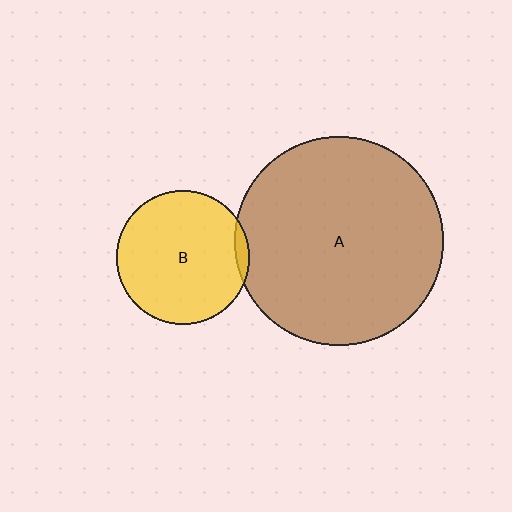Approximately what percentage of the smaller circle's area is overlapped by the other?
Approximately 5%.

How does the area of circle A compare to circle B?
Approximately 2.4 times.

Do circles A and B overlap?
Yes.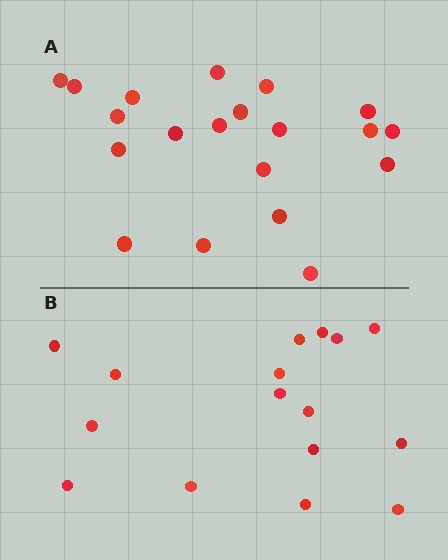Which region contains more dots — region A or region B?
Region A (the top region) has more dots.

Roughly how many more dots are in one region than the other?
Region A has about 4 more dots than region B.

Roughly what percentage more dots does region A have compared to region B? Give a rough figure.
About 25% more.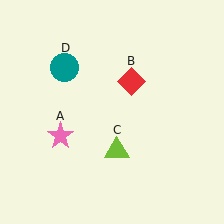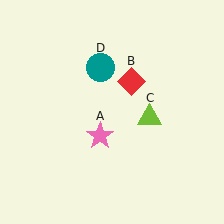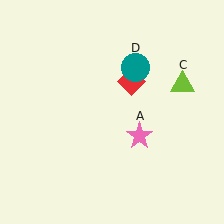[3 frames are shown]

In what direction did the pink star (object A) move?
The pink star (object A) moved right.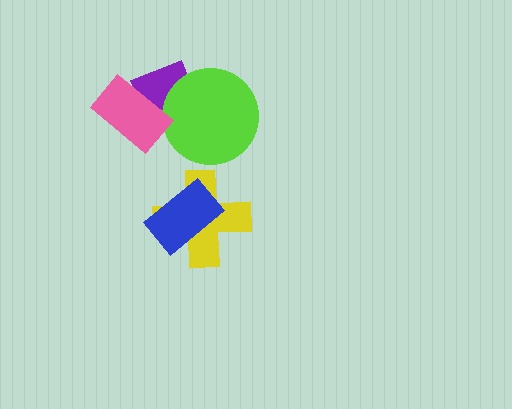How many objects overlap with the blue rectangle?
1 object overlaps with the blue rectangle.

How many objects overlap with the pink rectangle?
1 object overlaps with the pink rectangle.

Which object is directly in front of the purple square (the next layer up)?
The lime circle is directly in front of the purple square.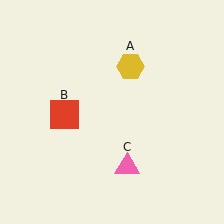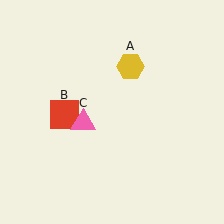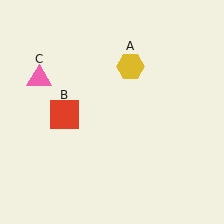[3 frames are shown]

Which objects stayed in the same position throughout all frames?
Yellow hexagon (object A) and red square (object B) remained stationary.